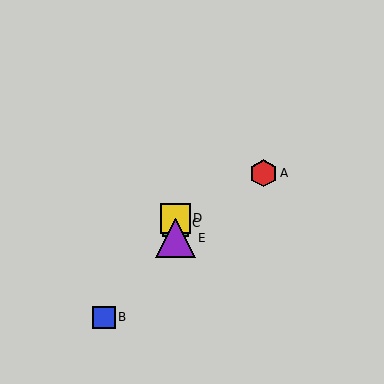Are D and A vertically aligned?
No, D is at x≈176 and A is at x≈264.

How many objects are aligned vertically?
3 objects (C, D, E) are aligned vertically.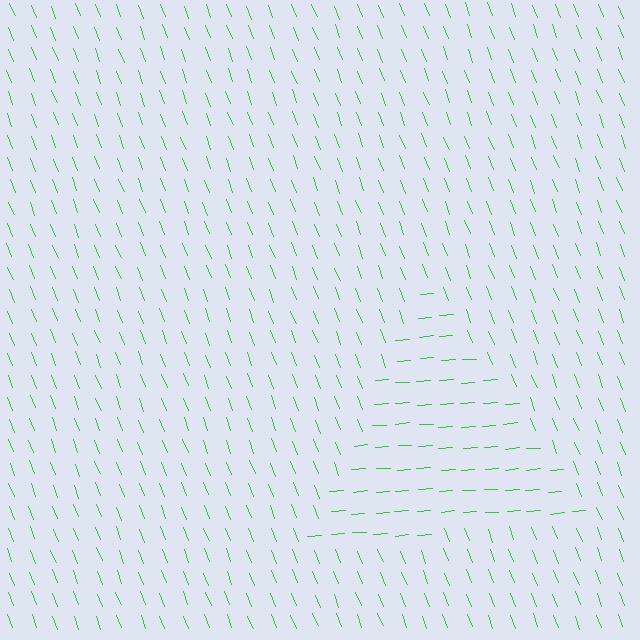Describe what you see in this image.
The image is filled with small green line segments. A triangle region in the image has lines oriented differently from the surrounding lines, creating a visible texture boundary.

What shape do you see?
I see a triangle.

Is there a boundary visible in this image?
Yes, there is a texture boundary formed by a change in line orientation.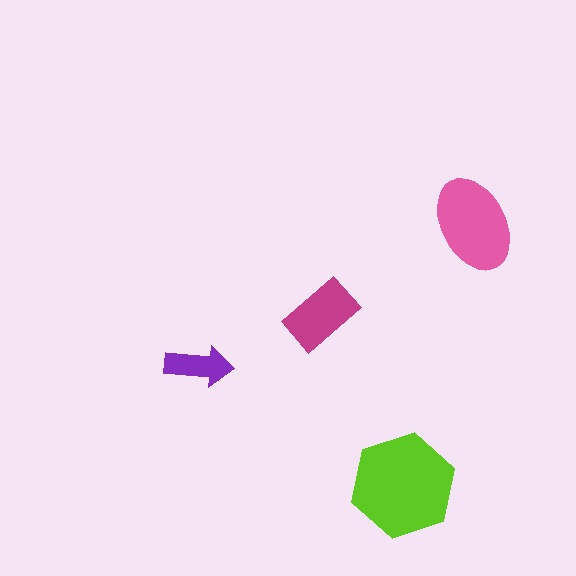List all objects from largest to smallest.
The lime hexagon, the pink ellipse, the magenta rectangle, the purple arrow.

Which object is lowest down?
The lime hexagon is bottommost.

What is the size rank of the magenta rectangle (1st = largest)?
3rd.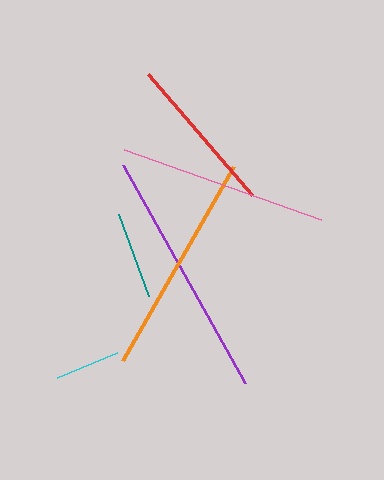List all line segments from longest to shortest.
From longest to shortest: purple, orange, pink, red, teal, cyan.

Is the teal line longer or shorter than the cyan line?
The teal line is longer than the cyan line.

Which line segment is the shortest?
The cyan line is the shortest at approximately 65 pixels.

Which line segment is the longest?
The purple line is the longest at approximately 250 pixels.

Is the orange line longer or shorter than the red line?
The orange line is longer than the red line.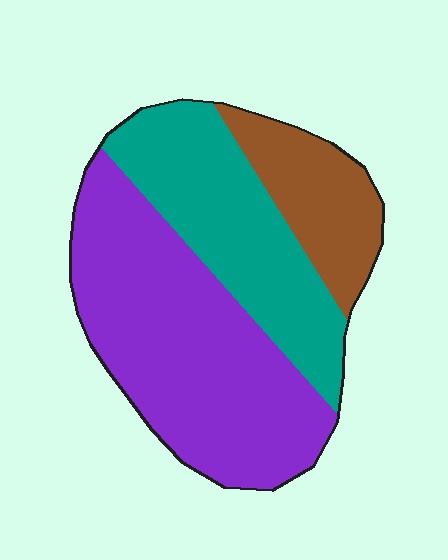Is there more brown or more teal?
Teal.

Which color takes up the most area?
Purple, at roughly 50%.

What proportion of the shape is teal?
Teal takes up about one third (1/3) of the shape.